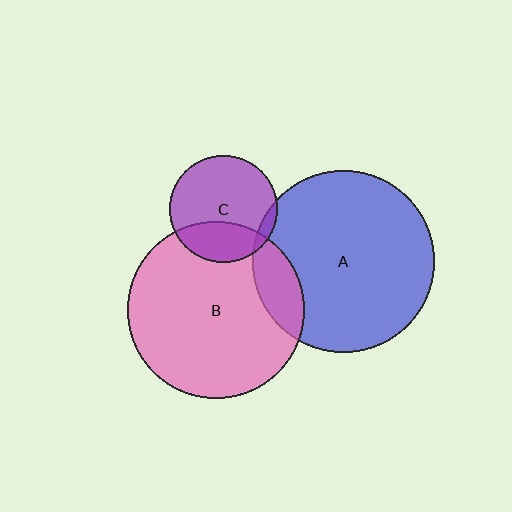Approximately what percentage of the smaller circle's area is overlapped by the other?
Approximately 15%.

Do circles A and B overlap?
Yes.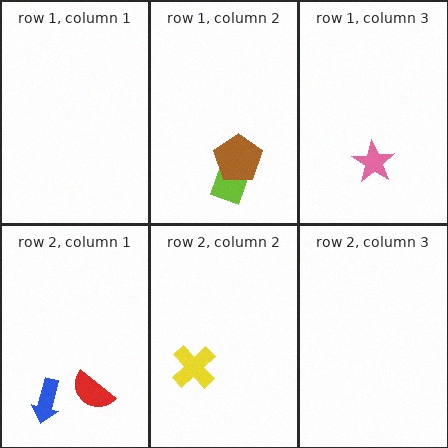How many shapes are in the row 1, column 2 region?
2.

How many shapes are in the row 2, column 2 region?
1.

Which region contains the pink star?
The row 1, column 3 region.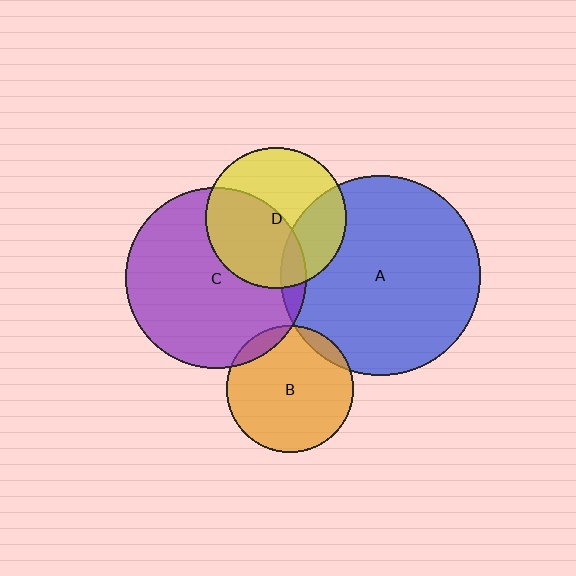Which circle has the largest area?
Circle A (blue).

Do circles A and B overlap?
Yes.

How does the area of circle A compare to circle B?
Approximately 2.5 times.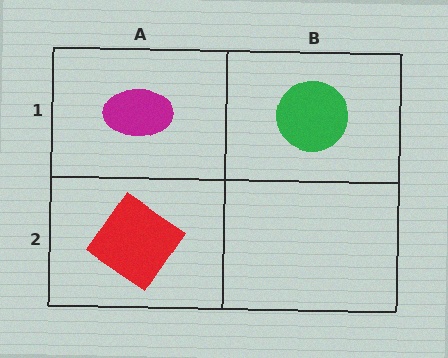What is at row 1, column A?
A magenta ellipse.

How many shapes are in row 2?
1 shape.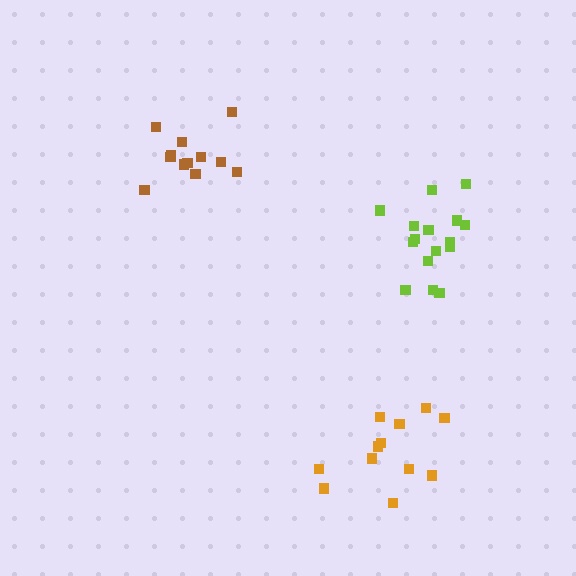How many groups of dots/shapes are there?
There are 3 groups.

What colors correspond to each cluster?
The clusters are colored: orange, brown, lime.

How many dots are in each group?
Group 1: 12 dots, Group 2: 12 dots, Group 3: 16 dots (40 total).